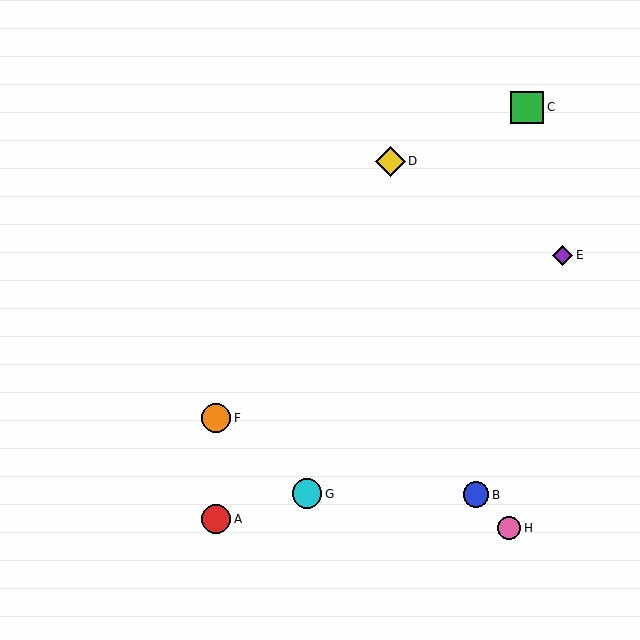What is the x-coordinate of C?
Object C is at x≈527.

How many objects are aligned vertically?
2 objects (A, F) are aligned vertically.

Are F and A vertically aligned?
Yes, both are at x≈216.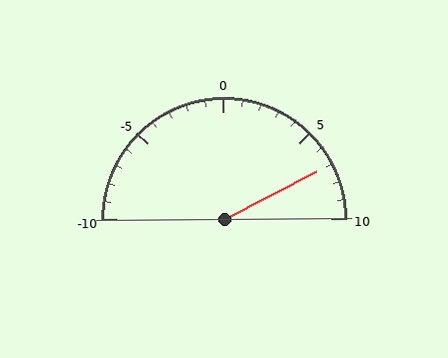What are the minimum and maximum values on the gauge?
The gauge ranges from -10 to 10.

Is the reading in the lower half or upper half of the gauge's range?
The reading is in the upper half of the range (-10 to 10).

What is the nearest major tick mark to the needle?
The nearest major tick mark is 5.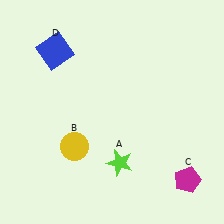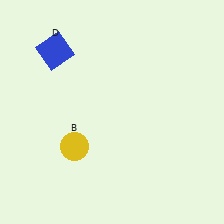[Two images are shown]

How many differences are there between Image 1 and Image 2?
There are 2 differences between the two images.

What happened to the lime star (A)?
The lime star (A) was removed in Image 2. It was in the bottom-right area of Image 1.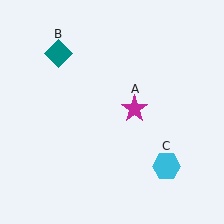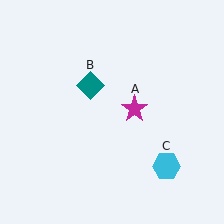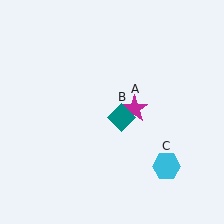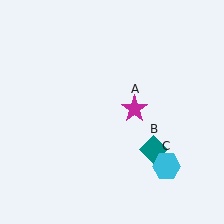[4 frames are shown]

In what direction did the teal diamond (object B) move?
The teal diamond (object B) moved down and to the right.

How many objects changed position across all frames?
1 object changed position: teal diamond (object B).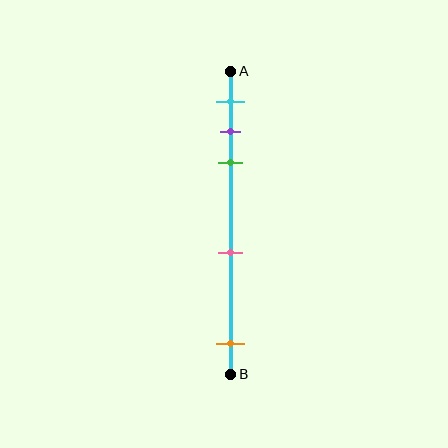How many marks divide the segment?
There are 5 marks dividing the segment.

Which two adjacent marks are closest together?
The purple and green marks are the closest adjacent pair.